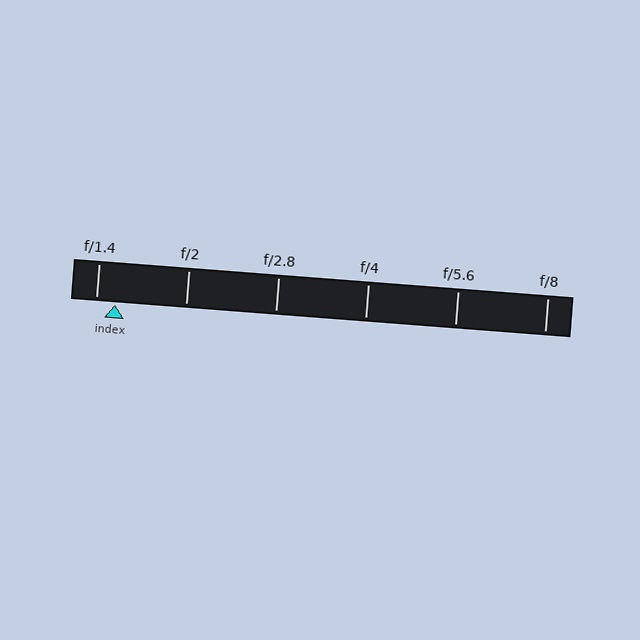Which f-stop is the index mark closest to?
The index mark is closest to f/1.4.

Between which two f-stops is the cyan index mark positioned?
The index mark is between f/1.4 and f/2.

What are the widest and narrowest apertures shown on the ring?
The widest aperture shown is f/1.4 and the narrowest is f/8.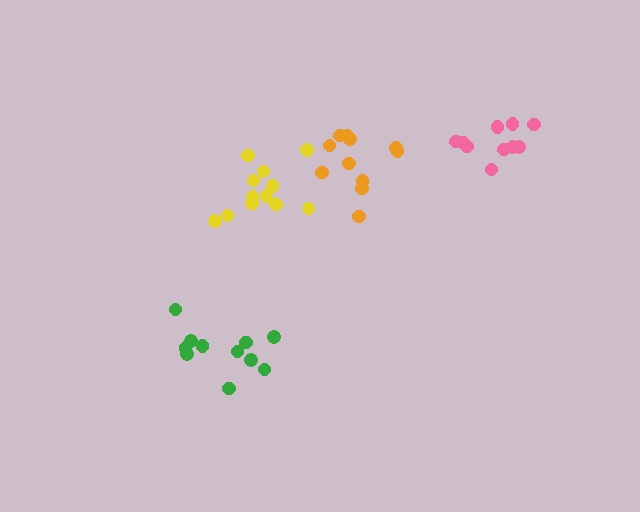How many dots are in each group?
Group 1: 11 dots, Group 2: 10 dots, Group 3: 11 dots, Group 4: 12 dots (44 total).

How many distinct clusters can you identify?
There are 4 distinct clusters.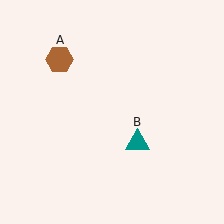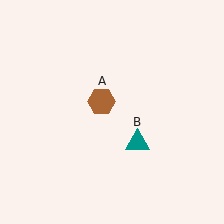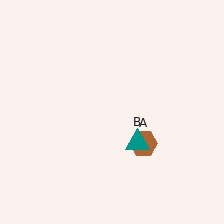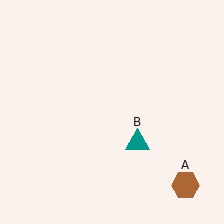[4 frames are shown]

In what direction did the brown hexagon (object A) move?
The brown hexagon (object A) moved down and to the right.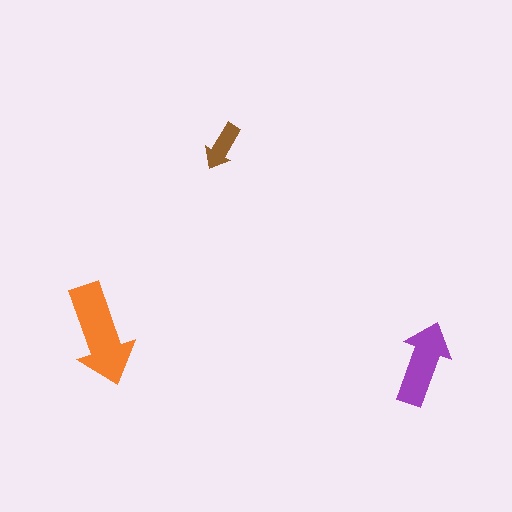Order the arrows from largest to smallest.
the orange one, the purple one, the brown one.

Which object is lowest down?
The purple arrow is bottommost.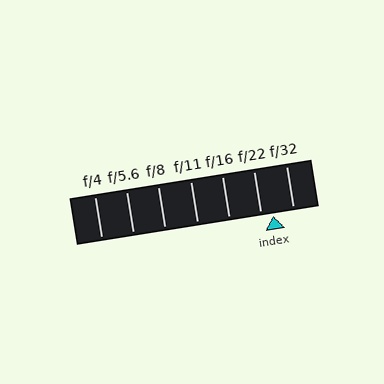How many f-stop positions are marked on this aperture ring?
There are 7 f-stop positions marked.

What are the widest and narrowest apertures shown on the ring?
The widest aperture shown is f/4 and the narrowest is f/32.